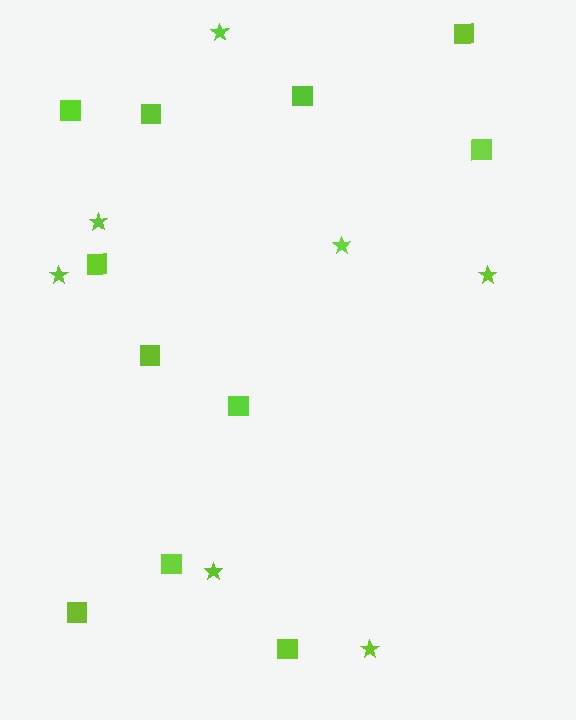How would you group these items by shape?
There are 2 groups: one group of stars (7) and one group of squares (11).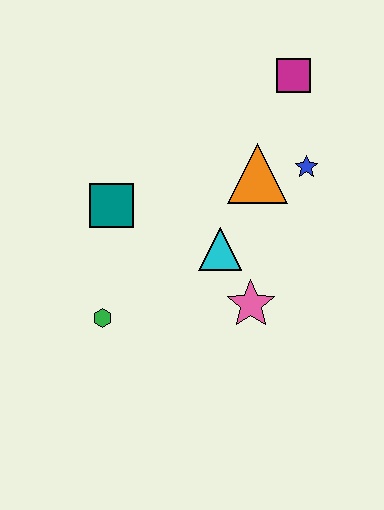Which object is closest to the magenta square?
The blue star is closest to the magenta square.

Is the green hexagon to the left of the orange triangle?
Yes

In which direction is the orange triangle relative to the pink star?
The orange triangle is above the pink star.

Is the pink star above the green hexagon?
Yes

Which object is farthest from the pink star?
The magenta square is farthest from the pink star.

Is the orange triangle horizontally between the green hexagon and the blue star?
Yes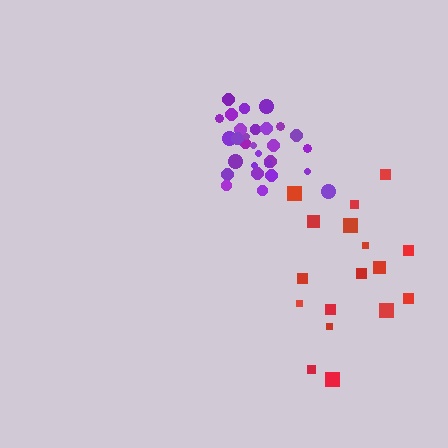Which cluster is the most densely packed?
Purple.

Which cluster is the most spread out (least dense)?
Red.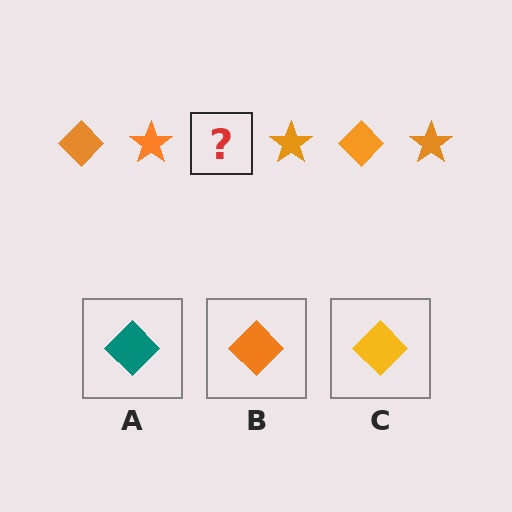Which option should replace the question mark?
Option B.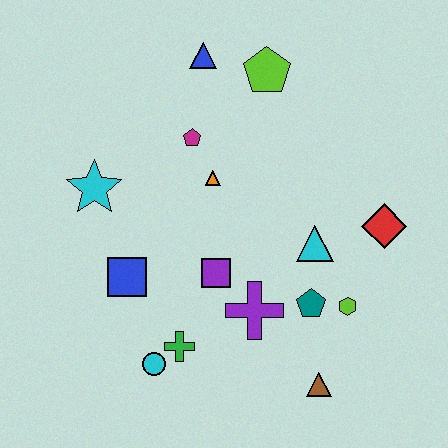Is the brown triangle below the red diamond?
Yes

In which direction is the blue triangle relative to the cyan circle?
The blue triangle is above the cyan circle.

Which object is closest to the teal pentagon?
The lime hexagon is closest to the teal pentagon.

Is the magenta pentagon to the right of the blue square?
Yes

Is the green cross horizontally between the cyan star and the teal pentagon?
Yes